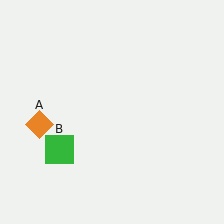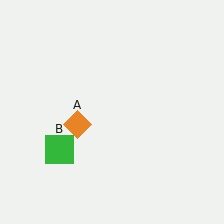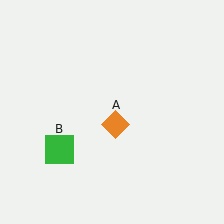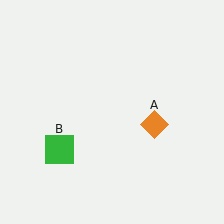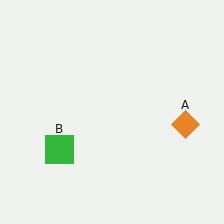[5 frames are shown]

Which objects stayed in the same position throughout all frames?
Green square (object B) remained stationary.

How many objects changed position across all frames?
1 object changed position: orange diamond (object A).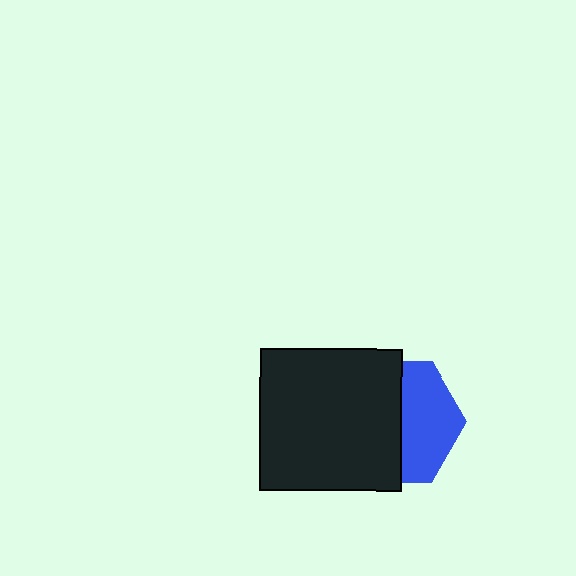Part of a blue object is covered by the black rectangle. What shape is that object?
It is a hexagon.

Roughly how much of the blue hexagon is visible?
A small part of it is visible (roughly 44%).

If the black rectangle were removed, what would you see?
You would see the complete blue hexagon.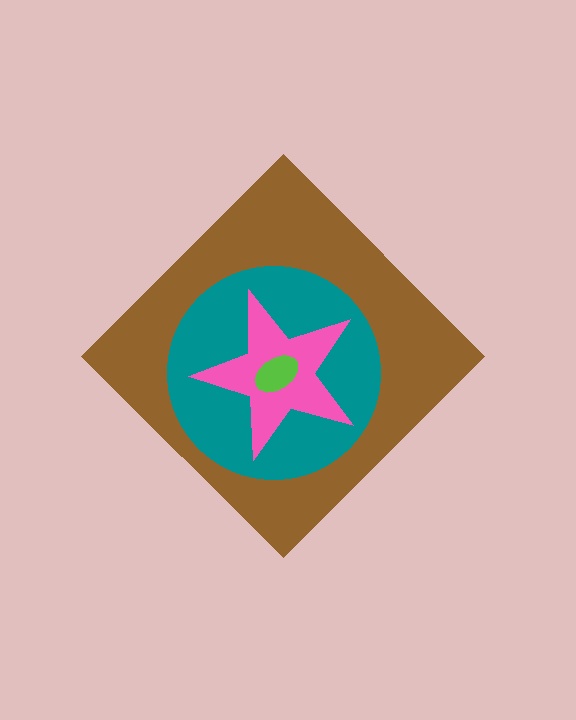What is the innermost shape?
The lime ellipse.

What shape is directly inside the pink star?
The lime ellipse.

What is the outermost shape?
The brown diamond.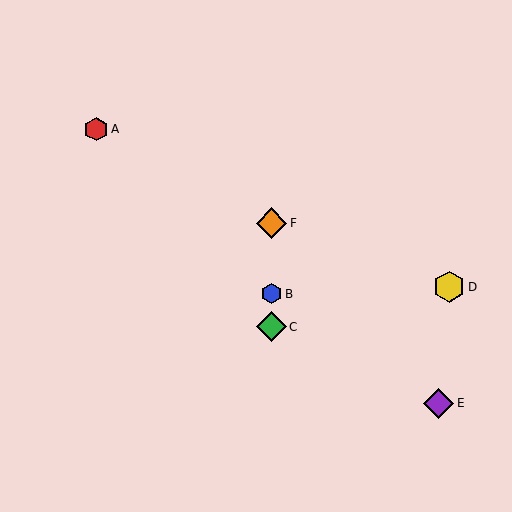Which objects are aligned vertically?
Objects B, C, F are aligned vertically.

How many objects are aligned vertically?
3 objects (B, C, F) are aligned vertically.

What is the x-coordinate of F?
Object F is at x≈272.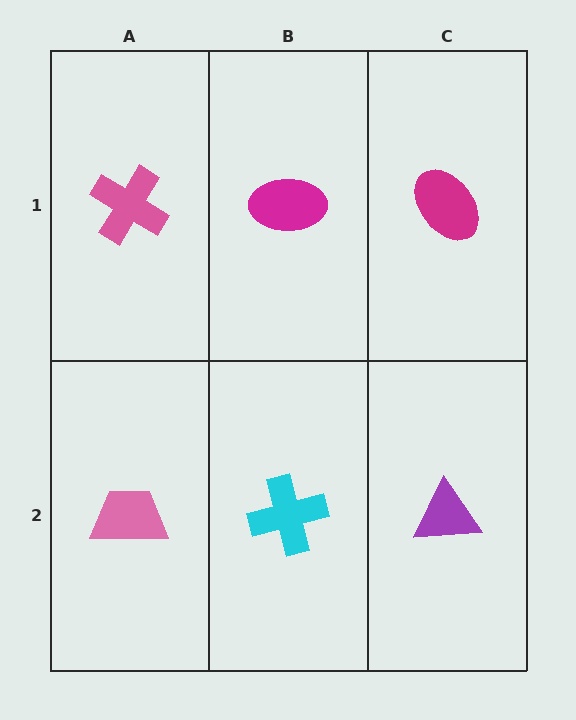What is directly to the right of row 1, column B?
A magenta ellipse.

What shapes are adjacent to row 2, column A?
A pink cross (row 1, column A), a cyan cross (row 2, column B).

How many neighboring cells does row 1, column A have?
2.